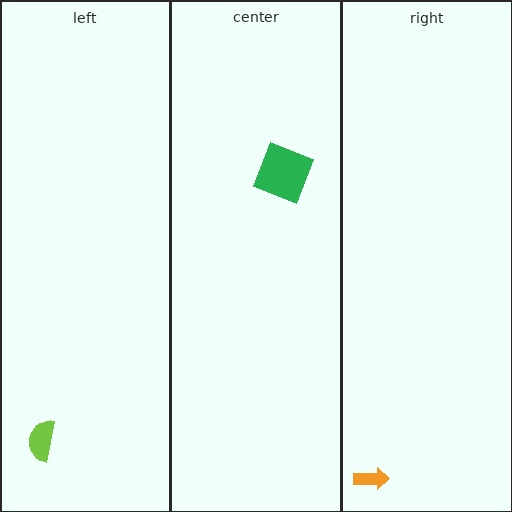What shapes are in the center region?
The green square.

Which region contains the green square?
The center region.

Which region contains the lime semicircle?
The left region.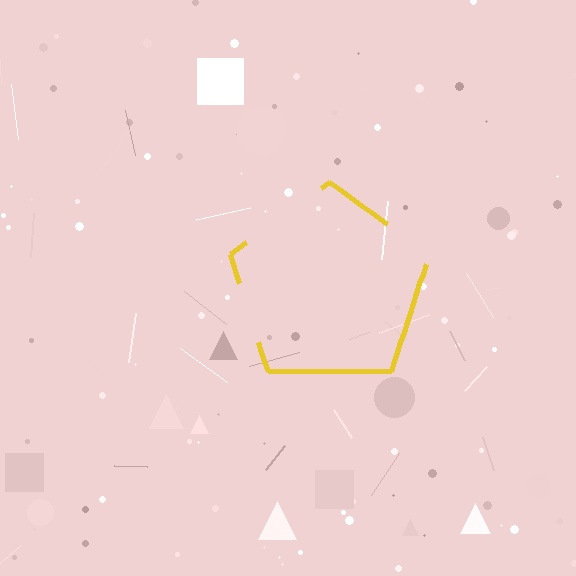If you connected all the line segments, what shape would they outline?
They would outline a pentagon.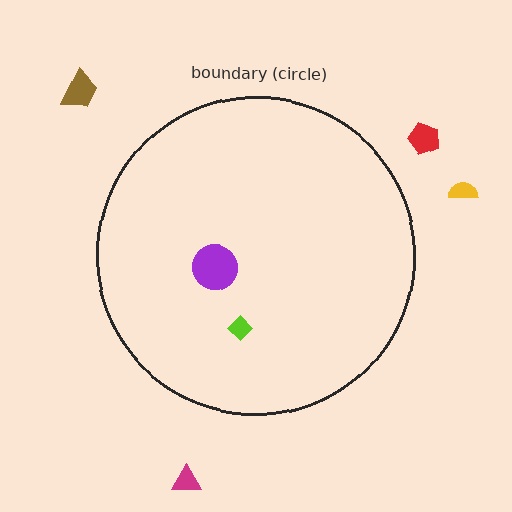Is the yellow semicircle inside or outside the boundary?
Outside.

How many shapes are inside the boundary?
2 inside, 4 outside.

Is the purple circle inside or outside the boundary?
Inside.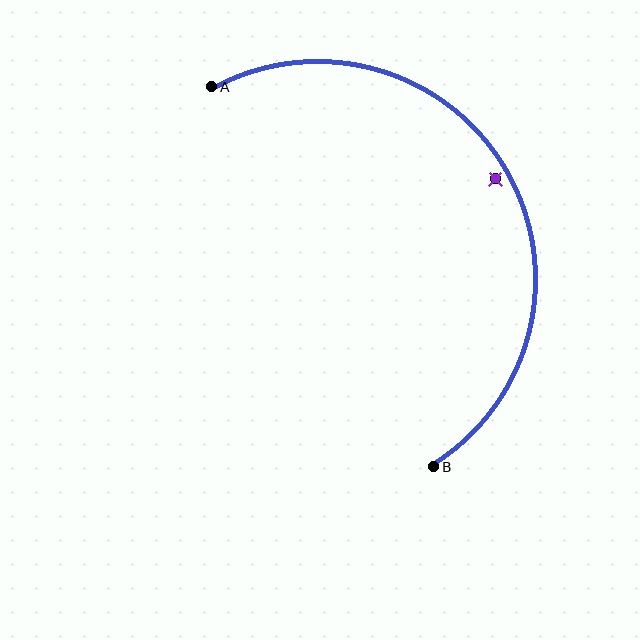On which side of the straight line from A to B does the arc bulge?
The arc bulges to the right of the straight line connecting A and B.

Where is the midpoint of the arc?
The arc midpoint is the point on the curve farthest from the straight line joining A and B. It sits to the right of that line.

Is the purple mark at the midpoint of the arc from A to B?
No — the purple mark does not lie on the arc at all. It sits slightly inside the curve.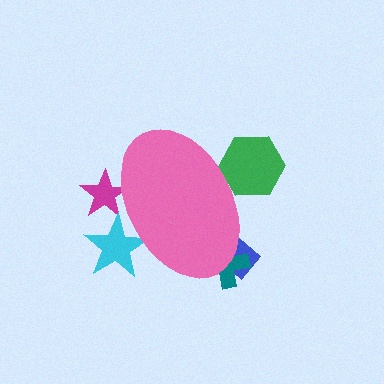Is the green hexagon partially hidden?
Yes, the green hexagon is partially hidden behind the pink ellipse.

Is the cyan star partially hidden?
Yes, the cyan star is partially hidden behind the pink ellipse.